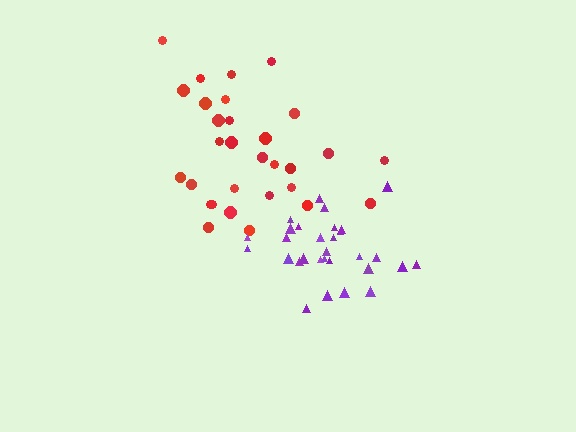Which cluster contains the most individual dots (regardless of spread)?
Red (30).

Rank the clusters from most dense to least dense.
purple, red.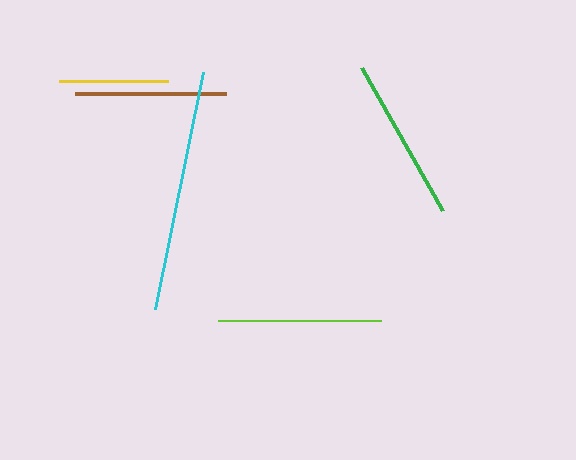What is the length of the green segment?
The green segment is approximately 164 pixels long.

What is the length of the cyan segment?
The cyan segment is approximately 242 pixels long.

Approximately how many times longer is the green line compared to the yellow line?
The green line is approximately 1.5 times the length of the yellow line.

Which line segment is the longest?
The cyan line is the longest at approximately 242 pixels.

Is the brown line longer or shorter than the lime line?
The lime line is longer than the brown line.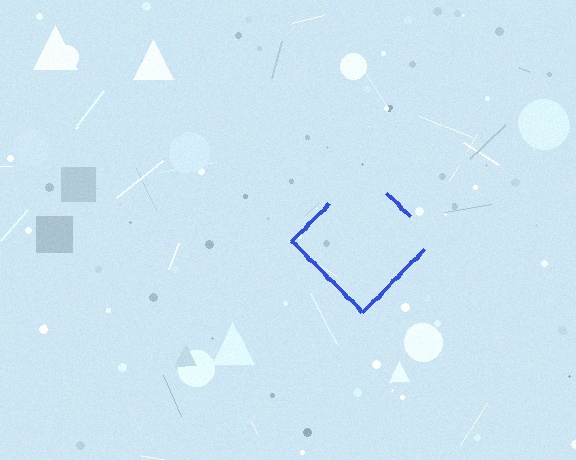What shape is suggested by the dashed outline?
The dashed outline suggests a diamond.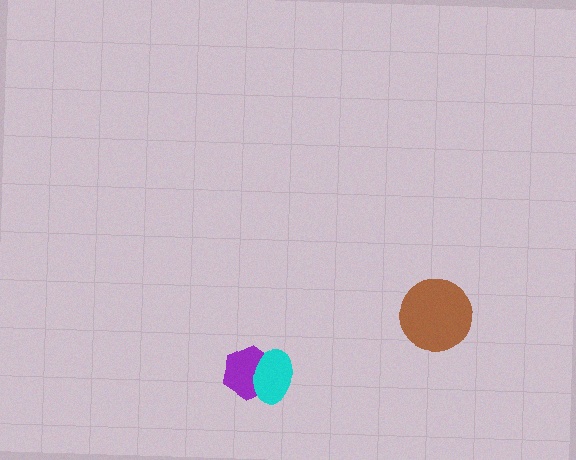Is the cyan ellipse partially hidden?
No, no other shape covers it.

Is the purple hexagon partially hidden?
Yes, it is partially covered by another shape.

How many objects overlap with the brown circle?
0 objects overlap with the brown circle.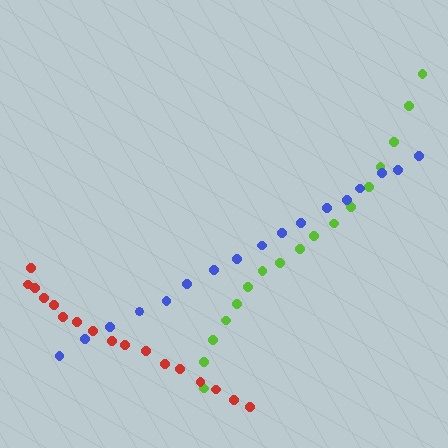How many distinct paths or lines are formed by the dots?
There are 3 distinct paths.